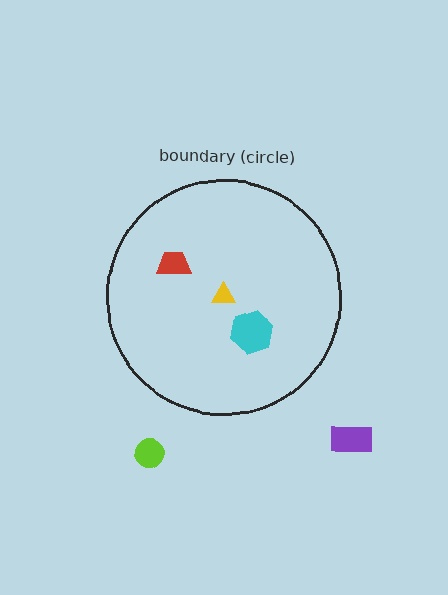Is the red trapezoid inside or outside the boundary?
Inside.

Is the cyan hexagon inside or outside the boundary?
Inside.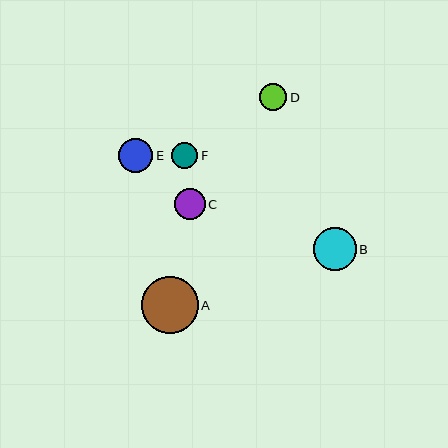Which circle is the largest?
Circle A is the largest with a size of approximately 57 pixels.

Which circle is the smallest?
Circle F is the smallest with a size of approximately 26 pixels.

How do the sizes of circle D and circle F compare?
Circle D and circle F are approximately the same size.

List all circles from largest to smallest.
From largest to smallest: A, B, E, C, D, F.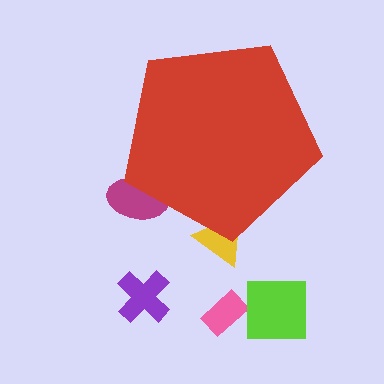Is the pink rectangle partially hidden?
No, the pink rectangle is fully visible.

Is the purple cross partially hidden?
No, the purple cross is fully visible.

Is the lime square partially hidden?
No, the lime square is fully visible.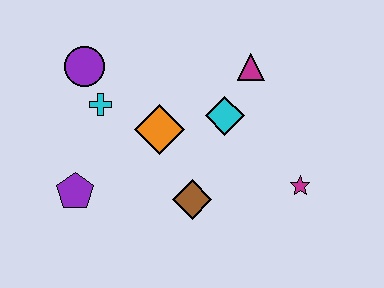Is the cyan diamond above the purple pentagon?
Yes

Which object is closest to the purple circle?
The cyan cross is closest to the purple circle.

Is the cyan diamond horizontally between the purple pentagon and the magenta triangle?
Yes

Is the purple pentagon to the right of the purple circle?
No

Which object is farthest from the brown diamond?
The purple circle is farthest from the brown diamond.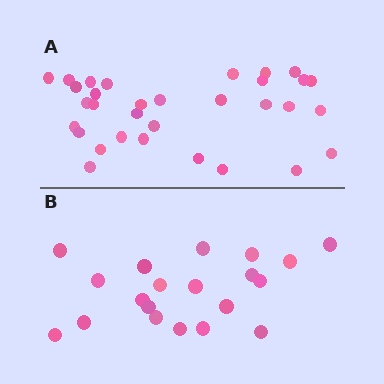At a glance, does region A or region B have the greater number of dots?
Region A (the top region) has more dots.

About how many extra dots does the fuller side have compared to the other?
Region A has roughly 12 or so more dots than region B.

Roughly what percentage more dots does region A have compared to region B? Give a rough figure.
About 60% more.